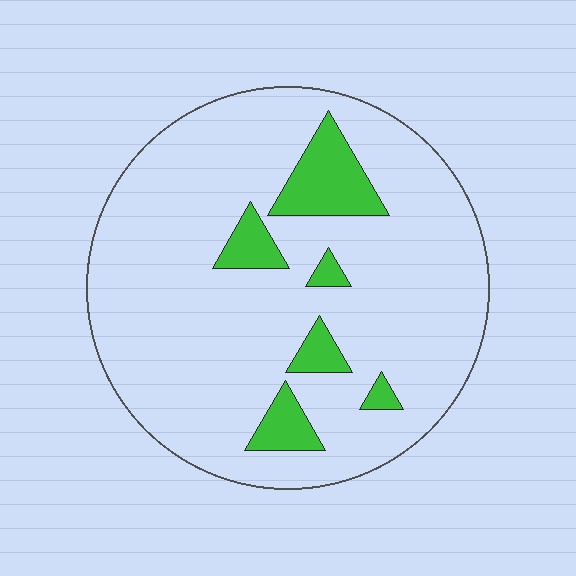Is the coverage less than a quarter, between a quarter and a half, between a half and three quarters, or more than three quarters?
Less than a quarter.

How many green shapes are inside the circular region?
6.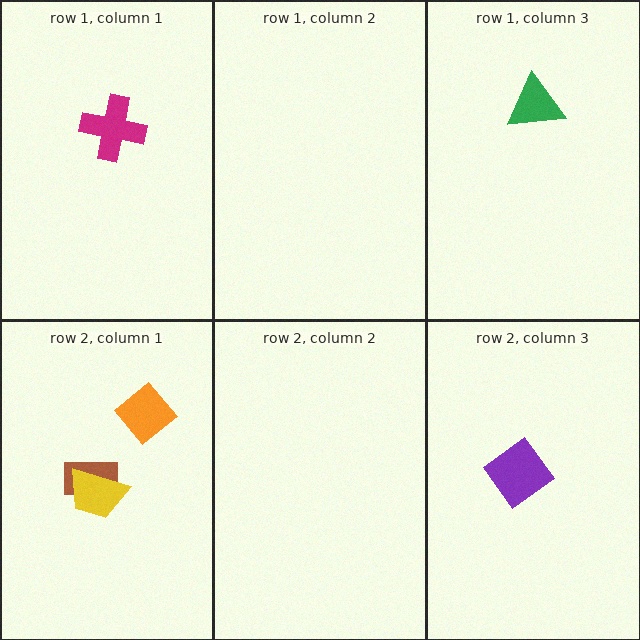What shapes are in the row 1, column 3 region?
The green triangle.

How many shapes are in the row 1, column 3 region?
1.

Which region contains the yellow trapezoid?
The row 2, column 1 region.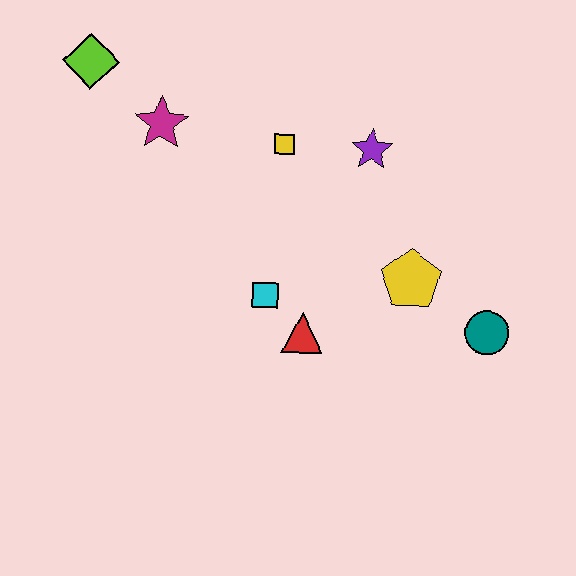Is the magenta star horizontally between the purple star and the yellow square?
No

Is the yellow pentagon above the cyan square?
Yes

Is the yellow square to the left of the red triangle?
Yes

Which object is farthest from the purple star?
The lime diamond is farthest from the purple star.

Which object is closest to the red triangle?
The cyan square is closest to the red triangle.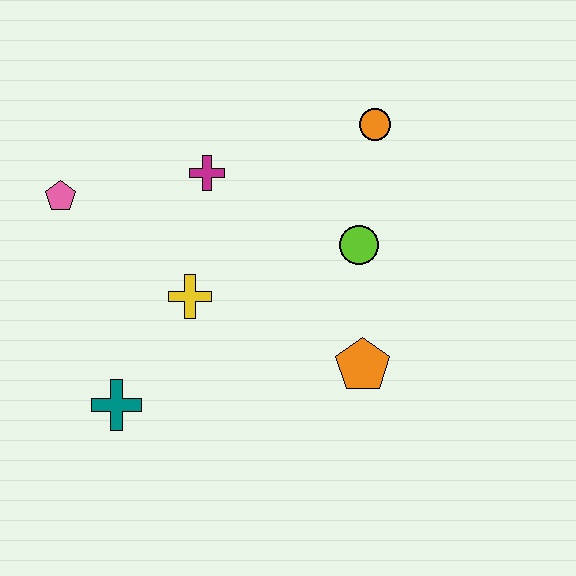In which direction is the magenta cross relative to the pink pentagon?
The magenta cross is to the right of the pink pentagon.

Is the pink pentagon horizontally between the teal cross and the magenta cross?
No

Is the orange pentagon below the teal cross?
No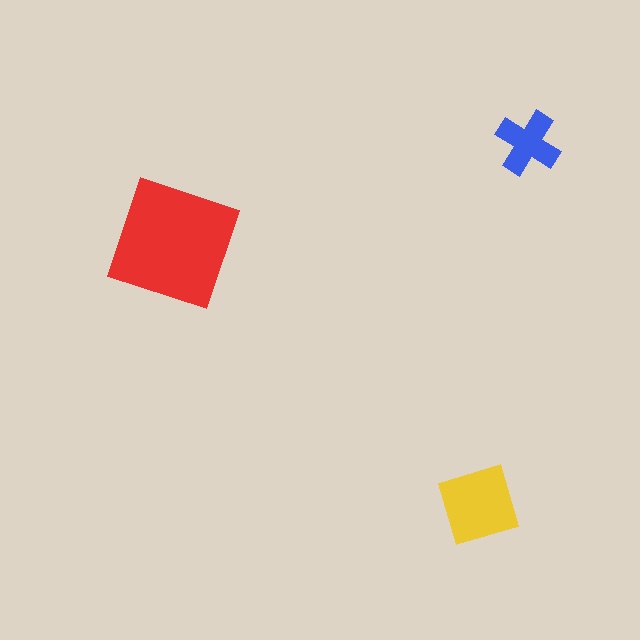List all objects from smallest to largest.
The blue cross, the yellow diamond, the red square.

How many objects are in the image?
There are 3 objects in the image.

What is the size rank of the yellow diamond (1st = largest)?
2nd.